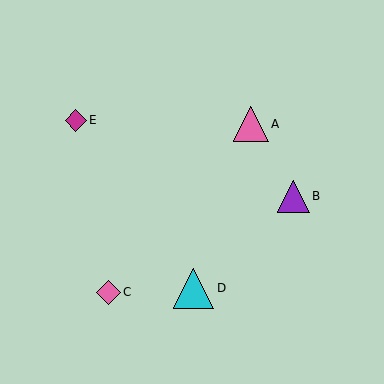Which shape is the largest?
The cyan triangle (labeled D) is the largest.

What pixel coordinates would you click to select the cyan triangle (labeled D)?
Click at (194, 288) to select the cyan triangle D.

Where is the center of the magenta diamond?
The center of the magenta diamond is at (76, 120).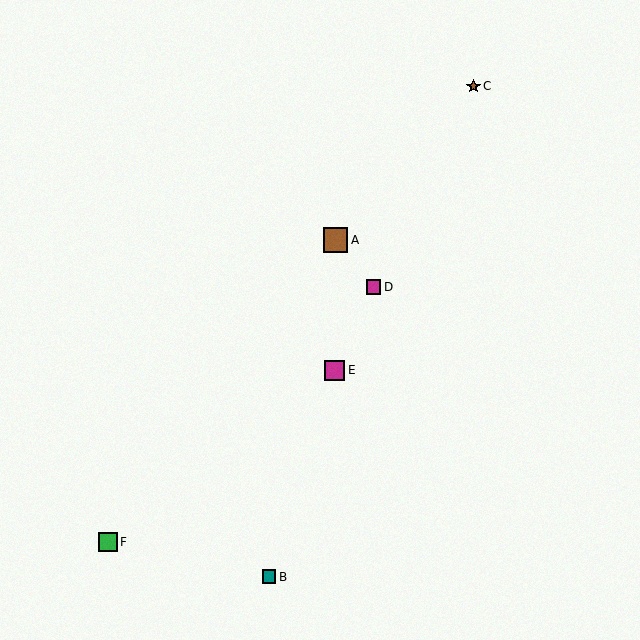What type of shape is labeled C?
Shape C is a brown star.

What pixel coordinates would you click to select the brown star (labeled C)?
Click at (473, 86) to select the brown star C.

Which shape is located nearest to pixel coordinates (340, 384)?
The magenta square (labeled E) at (335, 370) is nearest to that location.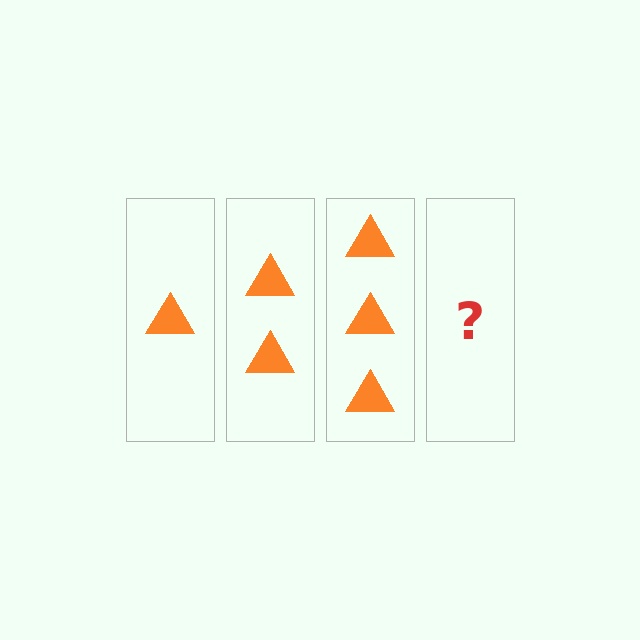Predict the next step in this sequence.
The next step is 4 triangles.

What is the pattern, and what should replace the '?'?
The pattern is that each step adds one more triangle. The '?' should be 4 triangles.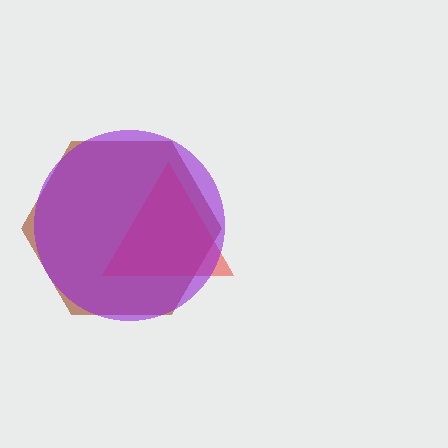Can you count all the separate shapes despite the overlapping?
Yes, there are 3 separate shapes.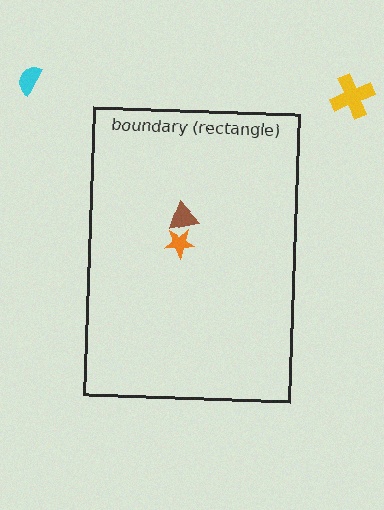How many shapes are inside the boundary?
2 inside, 2 outside.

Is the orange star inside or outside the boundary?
Inside.